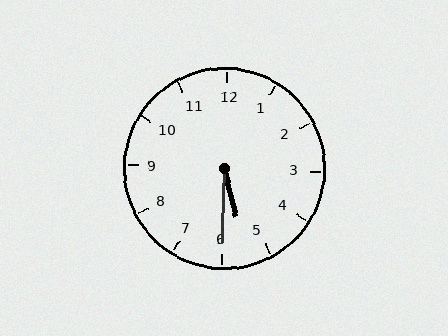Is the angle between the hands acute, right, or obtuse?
It is acute.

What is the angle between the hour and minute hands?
Approximately 15 degrees.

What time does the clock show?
5:30.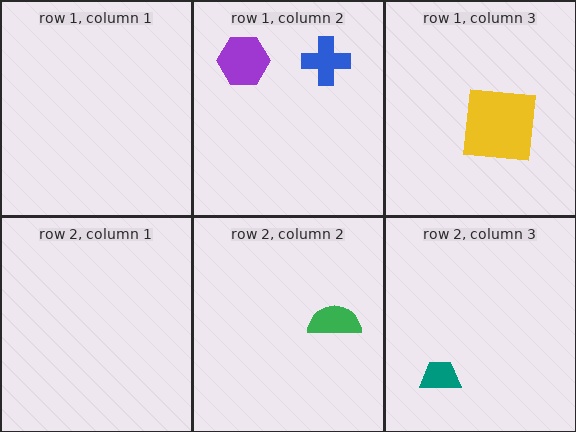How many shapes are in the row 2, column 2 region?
1.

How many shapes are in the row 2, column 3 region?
1.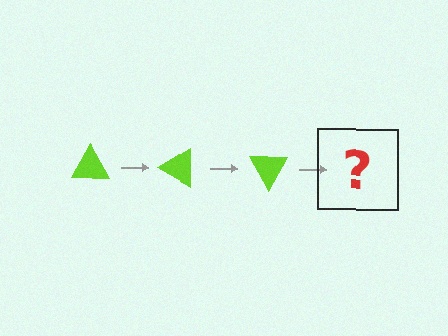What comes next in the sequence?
The next element should be a lime triangle rotated 90 degrees.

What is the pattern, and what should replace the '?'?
The pattern is that the triangle rotates 30 degrees each step. The '?' should be a lime triangle rotated 90 degrees.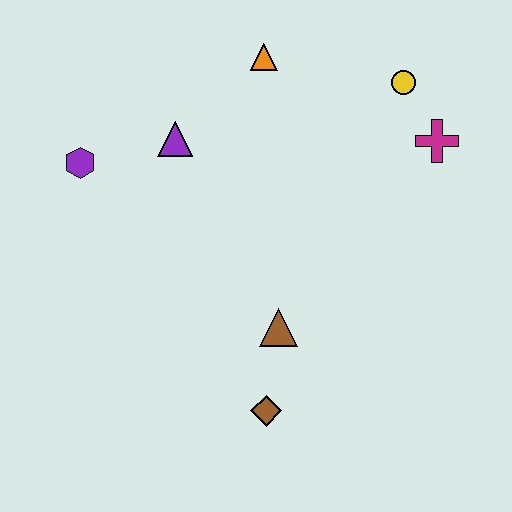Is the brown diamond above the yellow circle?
No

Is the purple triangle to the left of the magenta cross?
Yes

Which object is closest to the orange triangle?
The purple triangle is closest to the orange triangle.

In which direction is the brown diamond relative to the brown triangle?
The brown diamond is below the brown triangle.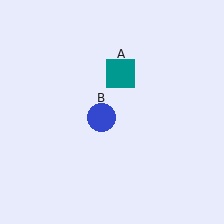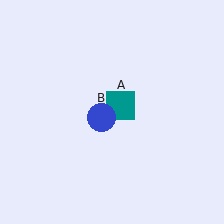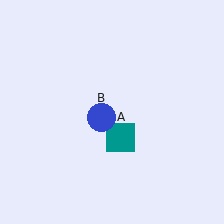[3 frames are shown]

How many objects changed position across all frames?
1 object changed position: teal square (object A).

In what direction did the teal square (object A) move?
The teal square (object A) moved down.